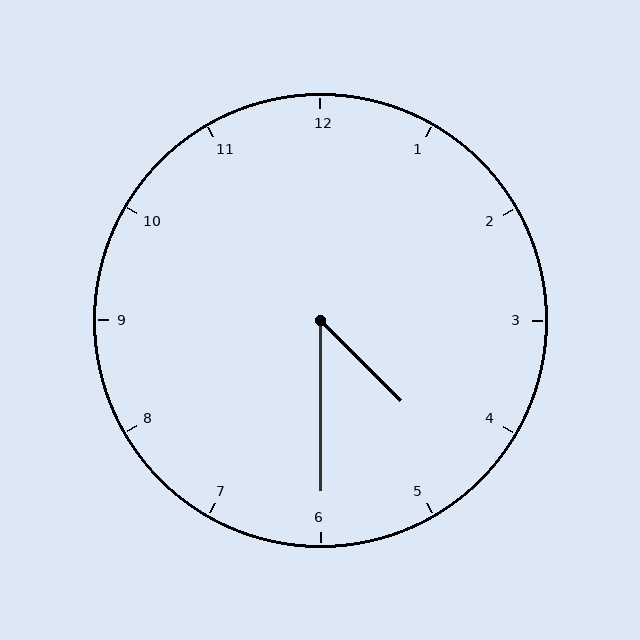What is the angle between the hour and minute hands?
Approximately 45 degrees.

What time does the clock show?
4:30.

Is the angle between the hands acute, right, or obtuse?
It is acute.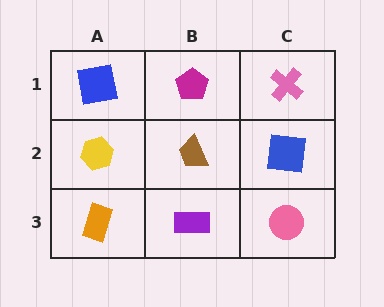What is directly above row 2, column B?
A magenta pentagon.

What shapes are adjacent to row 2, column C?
A pink cross (row 1, column C), a pink circle (row 3, column C), a brown trapezoid (row 2, column B).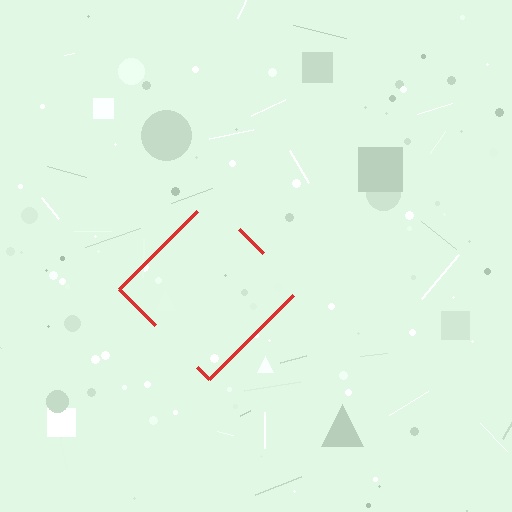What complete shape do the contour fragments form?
The contour fragments form a diamond.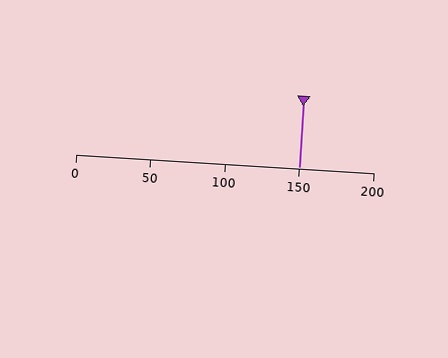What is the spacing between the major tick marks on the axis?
The major ticks are spaced 50 apart.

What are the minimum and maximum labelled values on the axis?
The axis runs from 0 to 200.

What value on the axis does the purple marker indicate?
The marker indicates approximately 150.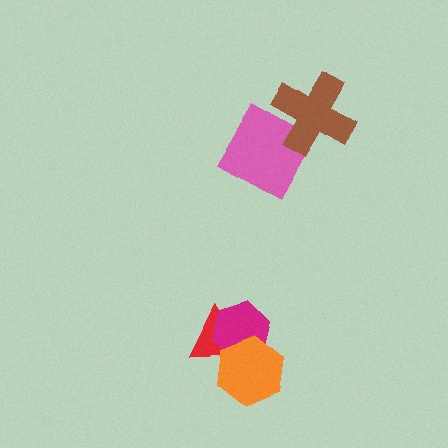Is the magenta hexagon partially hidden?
Yes, it is partially covered by another shape.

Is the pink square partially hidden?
Yes, it is partially covered by another shape.